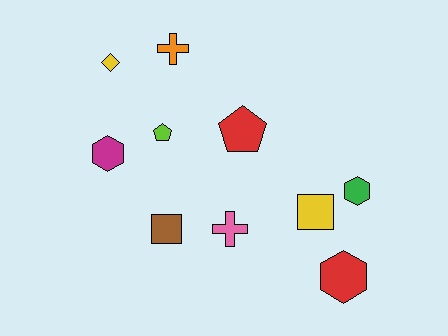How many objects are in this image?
There are 10 objects.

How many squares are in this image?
There are 2 squares.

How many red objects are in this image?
There are 2 red objects.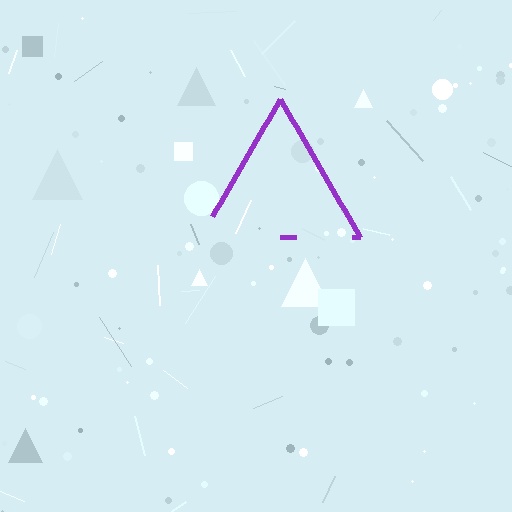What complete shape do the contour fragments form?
The contour fragments form a triangle.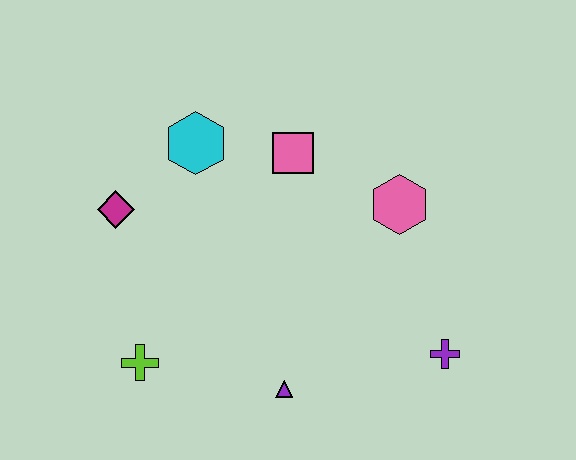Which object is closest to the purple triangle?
The lime cross is closest to the purple triangle.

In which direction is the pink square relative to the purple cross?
The pink square is above the purple cross.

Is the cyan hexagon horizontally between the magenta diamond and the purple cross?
Yes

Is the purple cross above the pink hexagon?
No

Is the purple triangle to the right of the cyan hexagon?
Yes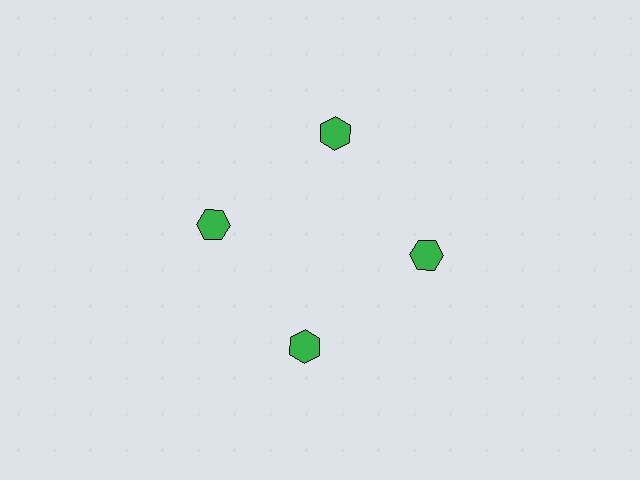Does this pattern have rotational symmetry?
Yes, this pattern has 4-fold rotational symmetry. It looks the same after rotating 90 degrees around the center.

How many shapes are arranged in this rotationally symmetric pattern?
There are 4 shapes, arranged in 4 groups of 1.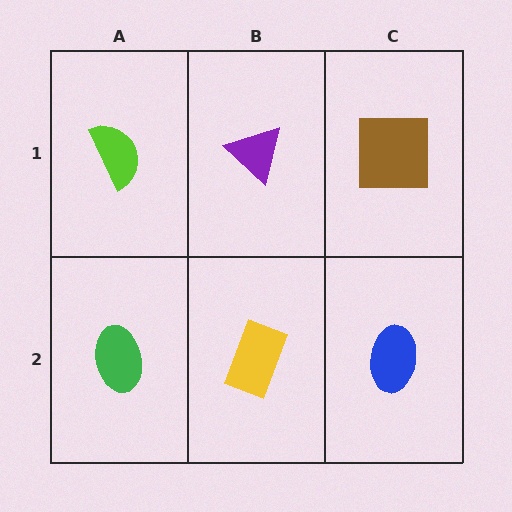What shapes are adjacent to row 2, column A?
A lime semicircle (row 1, column A), a yellow rectangle (row 2, column B).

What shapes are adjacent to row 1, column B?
A yellow rectangle (row 2, column B), a lime semicircle (row 1, column A), a brown square (row 1, column C).